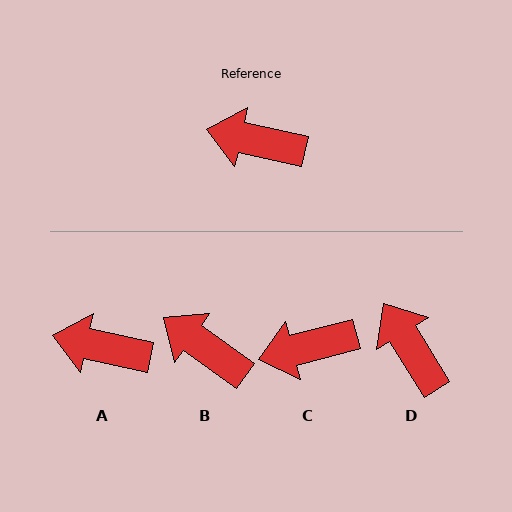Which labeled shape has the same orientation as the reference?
A.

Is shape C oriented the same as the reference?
No, it is off by about 27 degrees.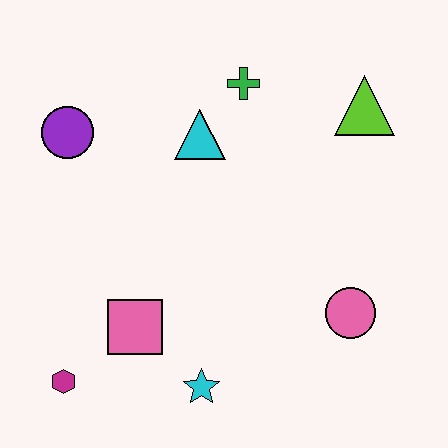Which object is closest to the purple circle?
The cyan triangle is closest to the purple circle.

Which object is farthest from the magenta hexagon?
The lime triangle is farthest from the magenta hexagon.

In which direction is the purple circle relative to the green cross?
The purple circle is to the left of the green cross.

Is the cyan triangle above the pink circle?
Yes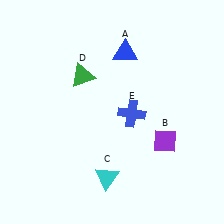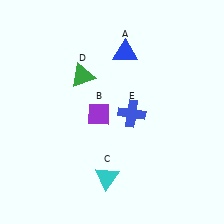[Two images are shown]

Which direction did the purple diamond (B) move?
The purple diamond (B) moved left.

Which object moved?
The purple diamond (B) moved left.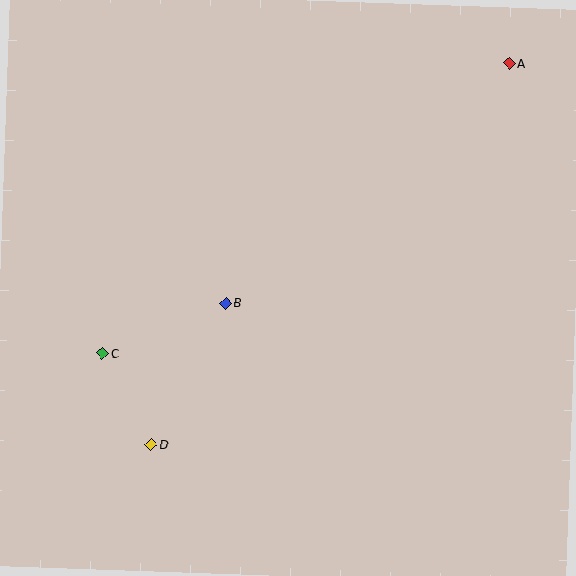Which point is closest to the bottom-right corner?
Point B is closest to the bottom-right corner.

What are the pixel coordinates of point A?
Point A is at (509, 63).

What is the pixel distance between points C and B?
The distance between C and B is 133 pixels.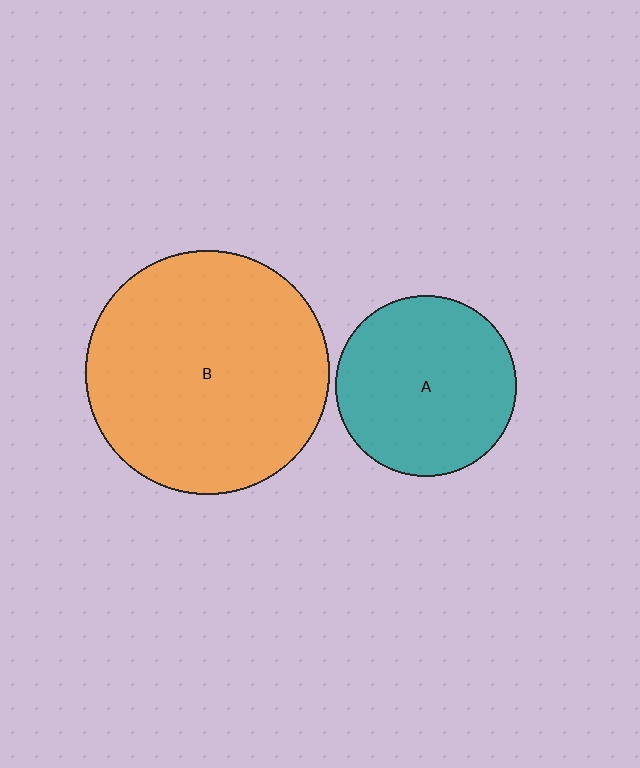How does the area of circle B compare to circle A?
Approximately 1.8 times.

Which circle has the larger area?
Circle B (orange).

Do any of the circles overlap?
No, none of the circles overlap.